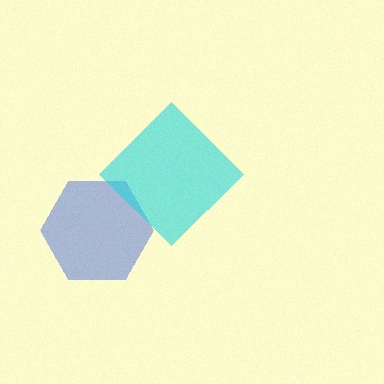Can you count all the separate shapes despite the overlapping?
Yes, there are 2 separate shapes.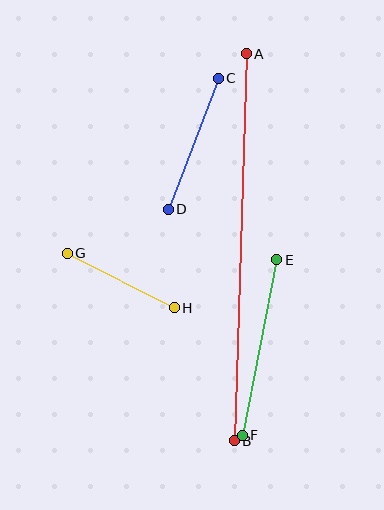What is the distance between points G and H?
The distance is approximately 120 pixels.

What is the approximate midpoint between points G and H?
The midpoint is at approximately (121, 280) pixels.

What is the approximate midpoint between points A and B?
The midpoint is at approximately (240, 247) pixels.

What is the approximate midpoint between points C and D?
The midpoint is at approximately (193, 144) pixels.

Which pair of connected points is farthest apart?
Points A and B are farthest apart.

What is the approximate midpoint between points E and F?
The midpoint is at approximately (259, 348) pixels.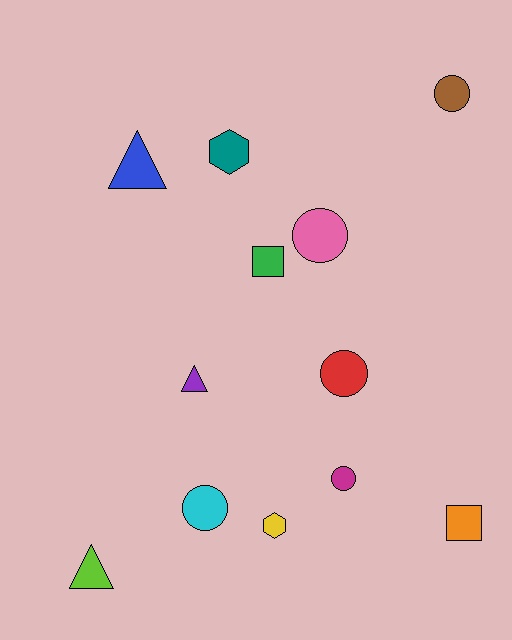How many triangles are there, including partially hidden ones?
There are 3 triangles.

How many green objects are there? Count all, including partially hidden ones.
There is 1 green object.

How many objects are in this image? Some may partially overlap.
There are 12 objects.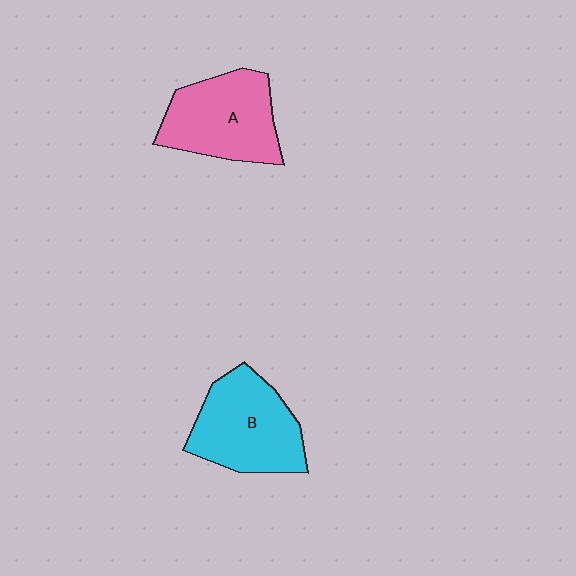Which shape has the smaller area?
Shape A (pink).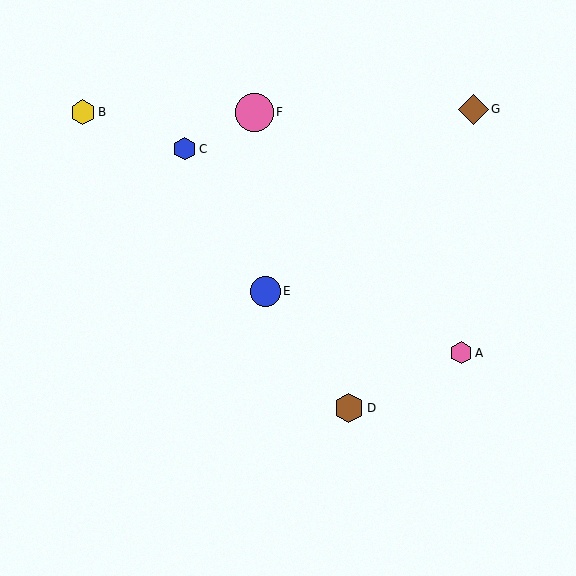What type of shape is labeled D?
Shape D is a brown hexagon.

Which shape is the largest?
The pink circle (labeled F) is the largest.